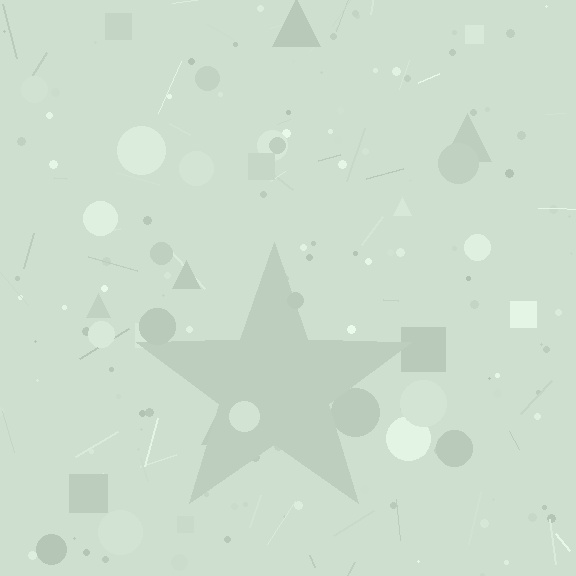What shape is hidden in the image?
A star is hidden in the image.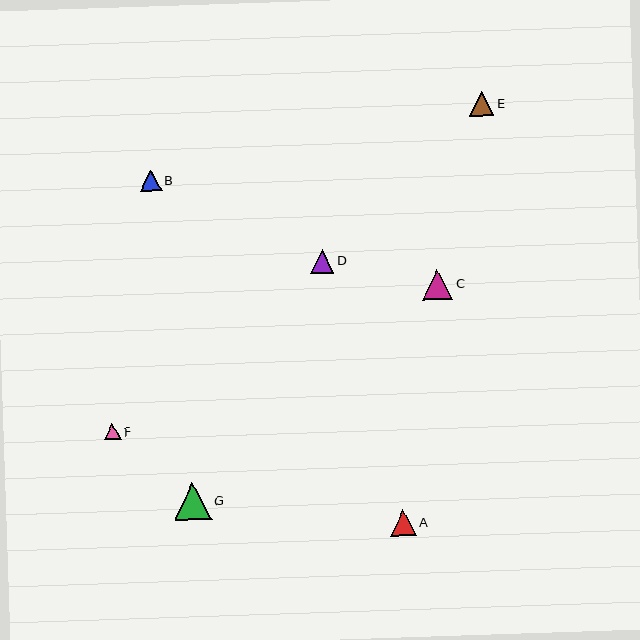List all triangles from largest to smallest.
From largest to smallest: G, C, A, E, D, B, F.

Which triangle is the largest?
Triangle G is the largest with a size of approximately 37 pixels.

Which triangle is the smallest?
Triangle F is the smallest with a size of approximately 16 pixels.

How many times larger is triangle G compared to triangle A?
Triangle G is approximately 1.5 times the size of triangle A.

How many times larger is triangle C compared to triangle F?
Triangle C is approximately 1.8 times the size of triangle F.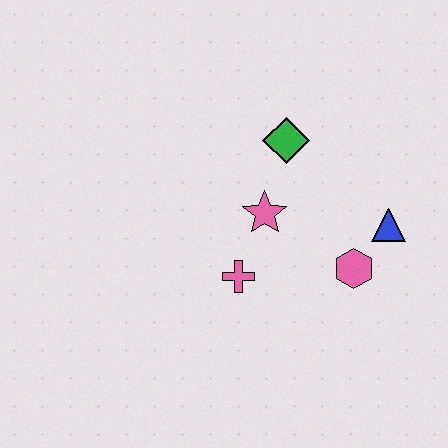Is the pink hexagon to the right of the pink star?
Yes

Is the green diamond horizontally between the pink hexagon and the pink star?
Yes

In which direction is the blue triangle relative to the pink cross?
The blue triangle is to the right of the pink cross.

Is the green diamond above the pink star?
Yes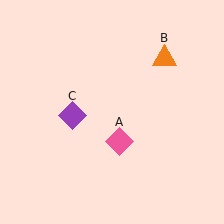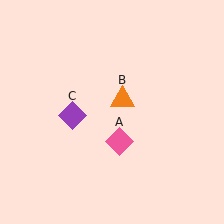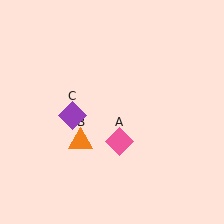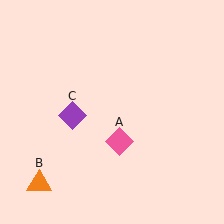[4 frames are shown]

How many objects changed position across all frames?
1 object changed position: orange triangle (object B).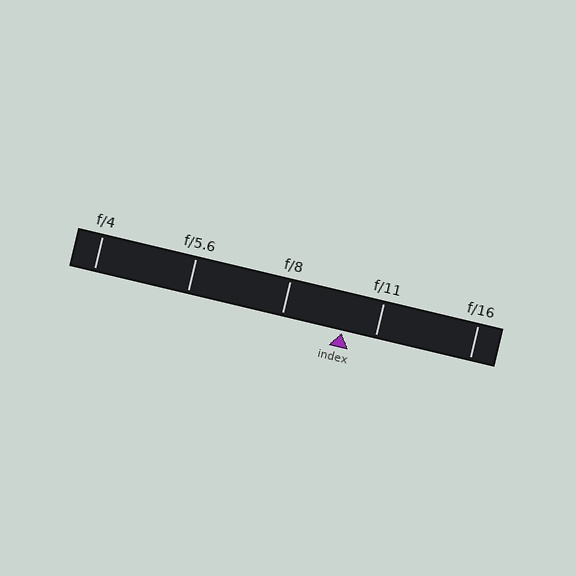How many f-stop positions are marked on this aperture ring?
There are 5 f-stop positions marked.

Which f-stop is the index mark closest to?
The index mark is closest to f/11.